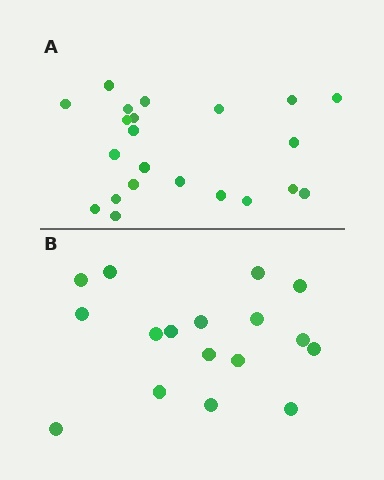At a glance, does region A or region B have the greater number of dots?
Region A (the top region) has more dots.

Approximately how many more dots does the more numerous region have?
Region A has about 5 more dots than region B.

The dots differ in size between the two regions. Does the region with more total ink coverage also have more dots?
No. Region B has more total ink coverage because its dots are larger, but region A actually contains more individual dots. Total area can be misleading — the number of items is what matters here.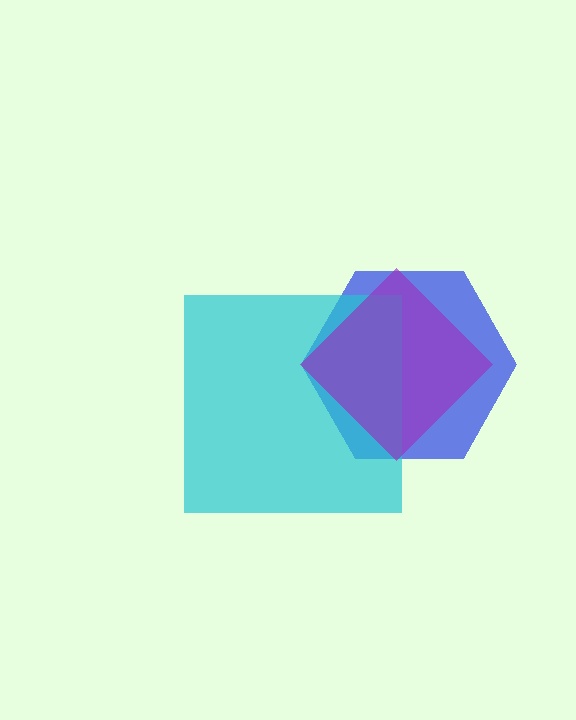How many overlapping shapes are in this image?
There are 3 overlapping shapes in the image.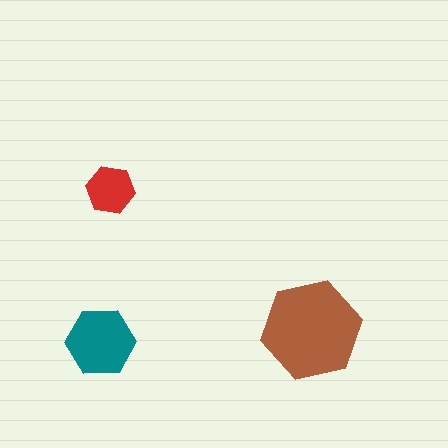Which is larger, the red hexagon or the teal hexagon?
The teal one.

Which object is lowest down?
The teal hexagon is bottommost.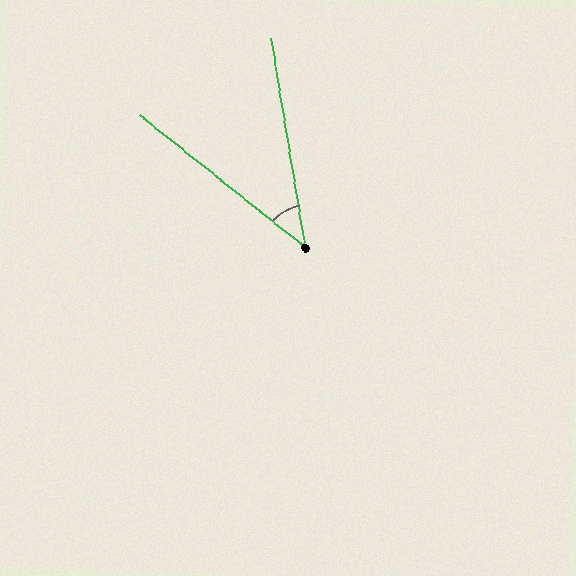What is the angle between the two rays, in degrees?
Approximately 42 degrees.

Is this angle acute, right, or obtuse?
It is acute.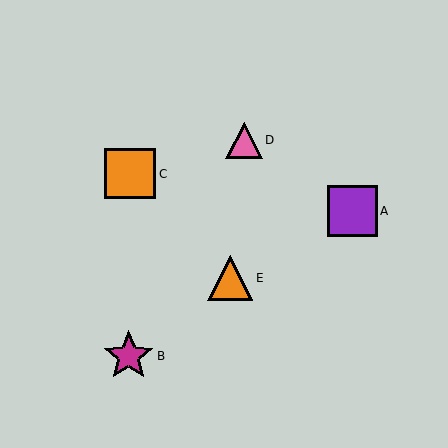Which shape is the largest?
The magenta star (labeled B) is the largest.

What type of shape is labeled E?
Shape E is an orange triangle.